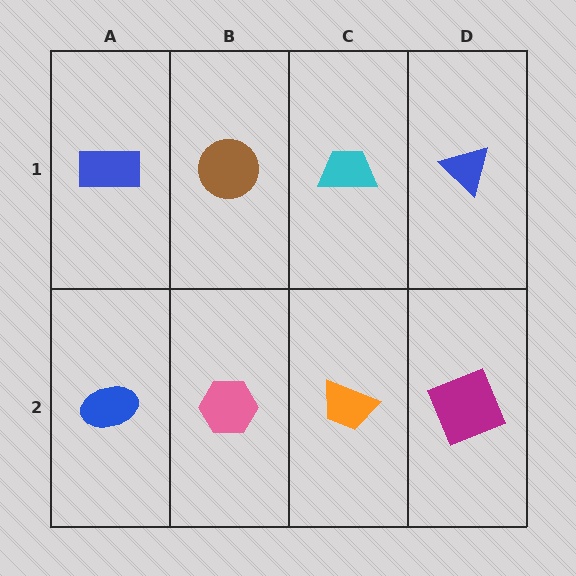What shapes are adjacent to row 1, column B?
A pink hexagon (row 2, column B), a blue rectangle (row 1, column A), a cyan trapezoid (row 1, column C).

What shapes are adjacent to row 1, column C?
An orange trapezoid (row 2, column C), a brown circle (row 1, column B), a blue triangle (row 1, column D).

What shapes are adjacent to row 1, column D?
A magenta square (row 2, column D), a cyan trapezoid (row 1, column C).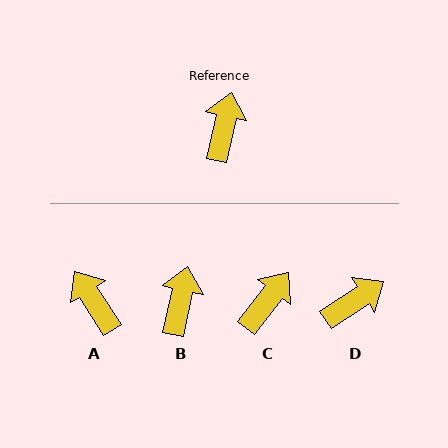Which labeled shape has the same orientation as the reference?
B.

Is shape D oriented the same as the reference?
No, it is off by about 44 degrees.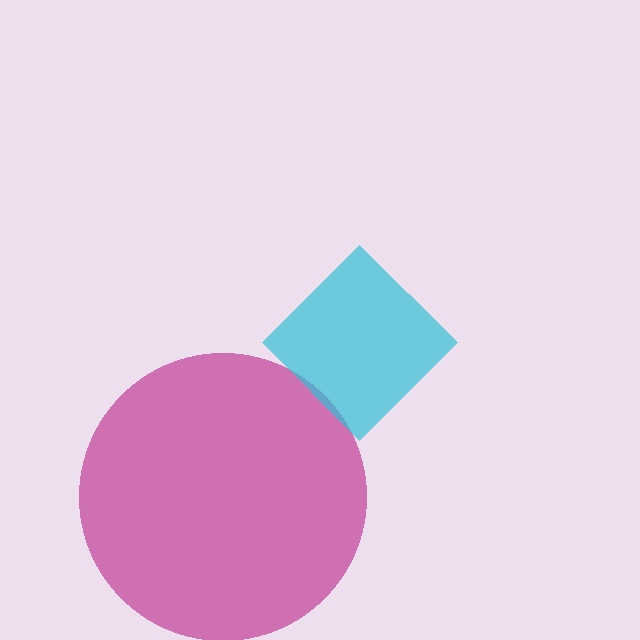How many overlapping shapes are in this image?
There are 2 overlapping shapes in the image.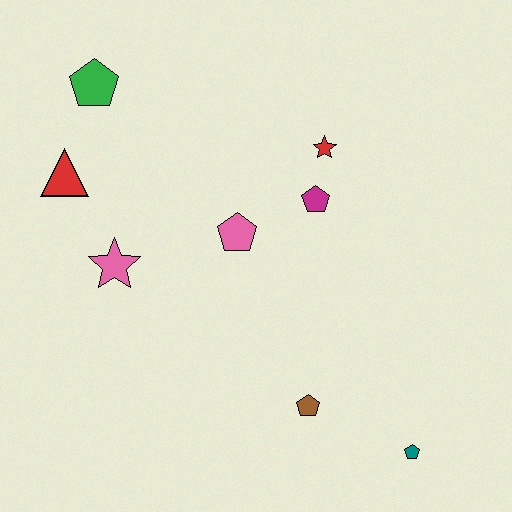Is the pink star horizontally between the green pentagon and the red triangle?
No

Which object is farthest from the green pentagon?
The teal pentagon is farthest from the green pentagon.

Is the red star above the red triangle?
Yes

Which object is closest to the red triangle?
The green pentagon is closest to the red triangle.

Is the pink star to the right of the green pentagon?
Yes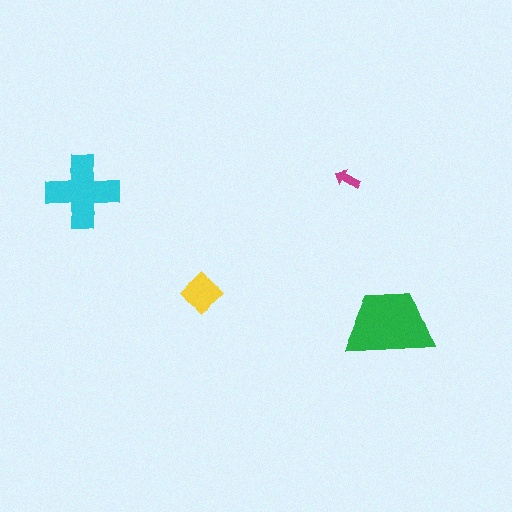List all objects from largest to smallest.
The green trapezoid, the cyan cross, the yellow diamond, the magenta arrow.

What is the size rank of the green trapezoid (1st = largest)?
1st.